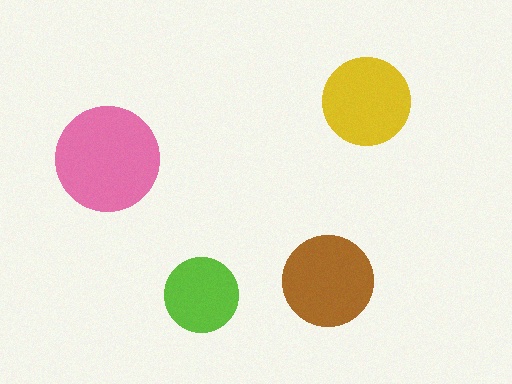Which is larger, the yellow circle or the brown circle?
The brown one.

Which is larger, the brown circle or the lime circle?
The brown one.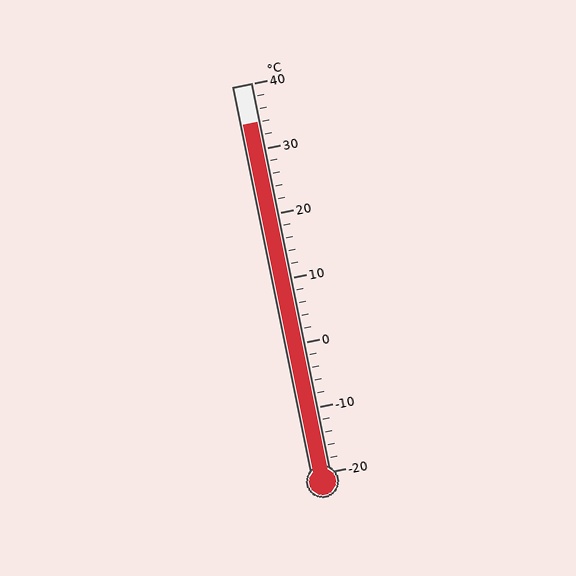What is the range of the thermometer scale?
The thermometer scale ranges from -20°C to 40°C.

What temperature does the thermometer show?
The thermometer shows approximately 34°C.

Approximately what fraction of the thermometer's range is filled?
The thermometer is filled to approximately 90% of its range.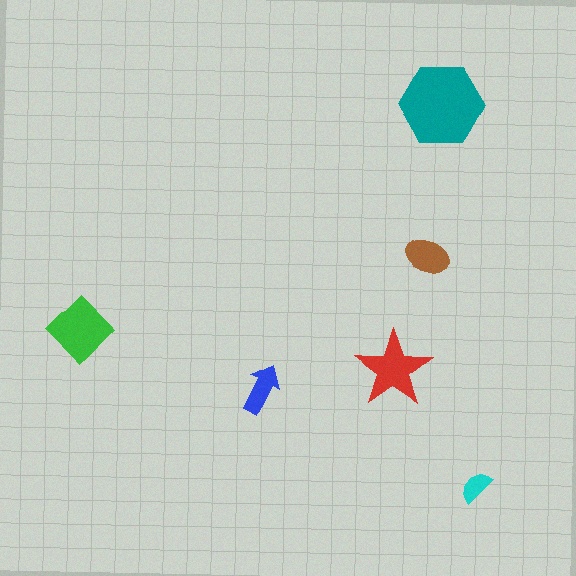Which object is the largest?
The teal hexagon.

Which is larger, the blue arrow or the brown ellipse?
The brown ellipse.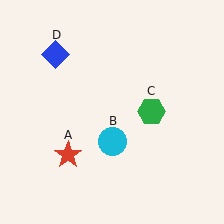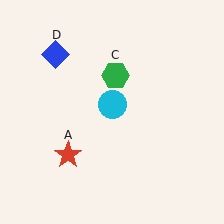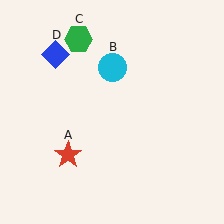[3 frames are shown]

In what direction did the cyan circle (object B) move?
The cyan circle (object B) moved up.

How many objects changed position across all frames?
2 objects changed position: cyan circle (object B), green hexagon (object C).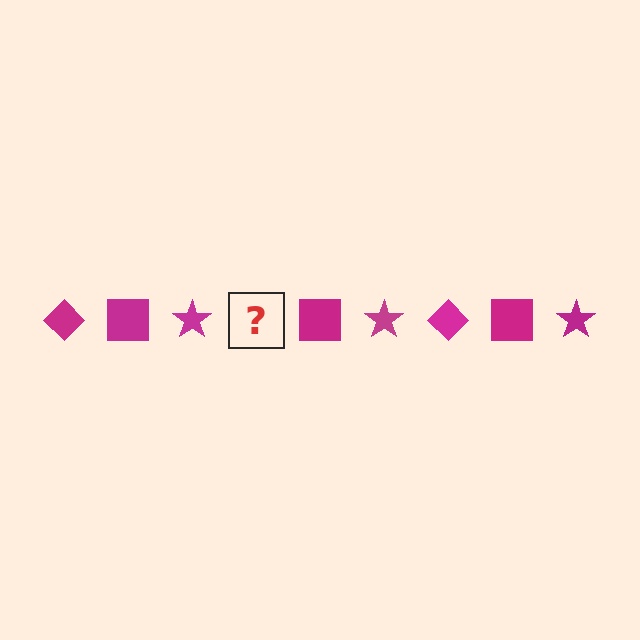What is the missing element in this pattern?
The missing element is a magenta diamond.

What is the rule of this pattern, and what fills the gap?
The rule is that the pattern cycles through diamond, square, star shapes in magenta. The gap should be filled with a magenta diamond.